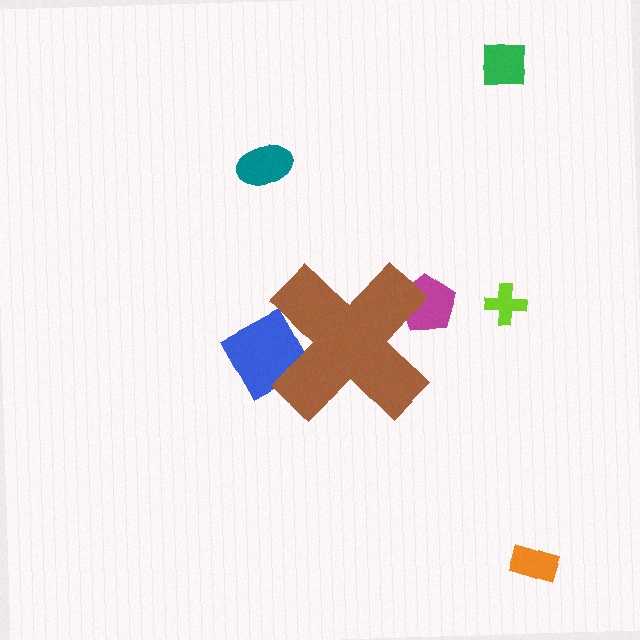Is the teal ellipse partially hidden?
No, the teal ellipse is fully visible.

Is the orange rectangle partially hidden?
No, the orange rectangle is fully visible.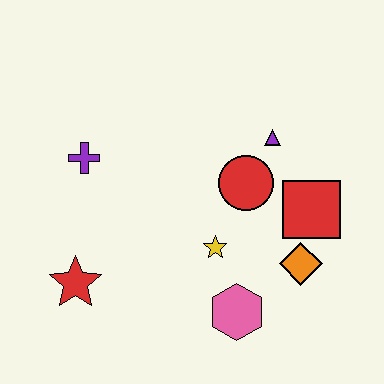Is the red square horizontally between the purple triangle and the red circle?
No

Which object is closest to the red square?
The orange diamond is closest to the red square.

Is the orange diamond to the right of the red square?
No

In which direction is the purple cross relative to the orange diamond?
The purple cross is to the left of the orange diamond.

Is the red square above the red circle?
No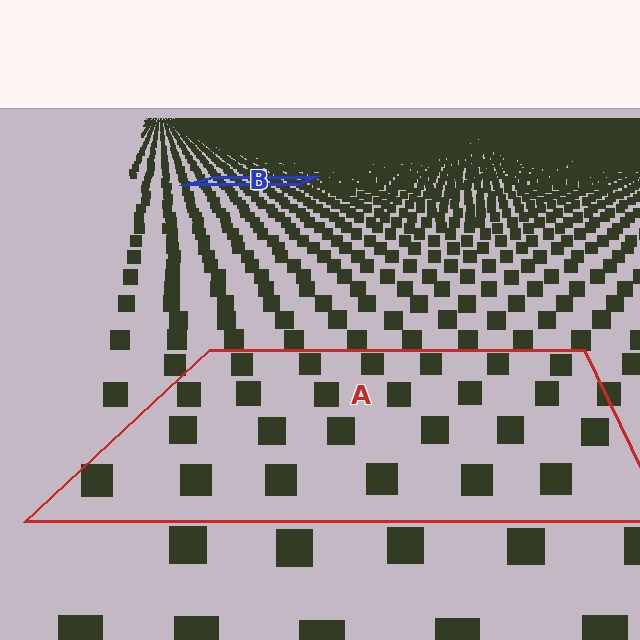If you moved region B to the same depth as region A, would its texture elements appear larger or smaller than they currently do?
They would appear larger. At a closer depth, the same texture elements are projected at a bigger on-screen size.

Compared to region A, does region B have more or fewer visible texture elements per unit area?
Region B has more texture elements per unit area — they are packed more densely because it is farther away.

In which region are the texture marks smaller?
The texture marks are smaller in region B, because it is farther away.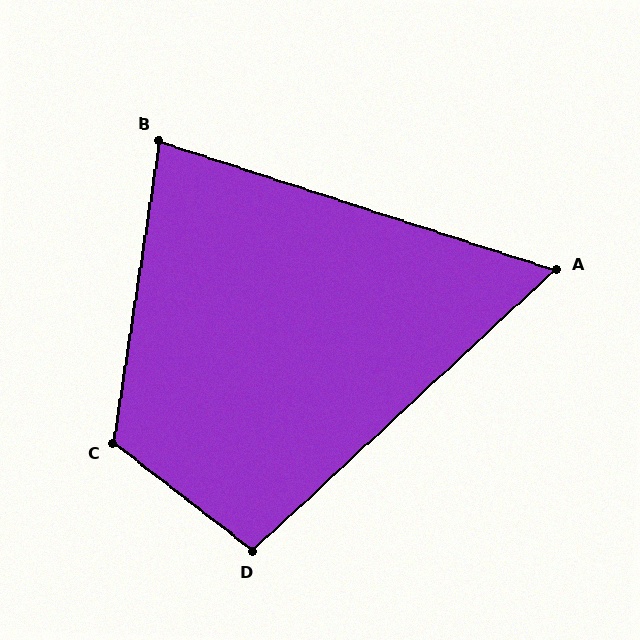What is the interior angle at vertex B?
Approximately 81 degrees (acute).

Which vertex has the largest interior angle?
C, at approximately 119 degrees.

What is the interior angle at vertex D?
Approximately 99 degrees (obtuse).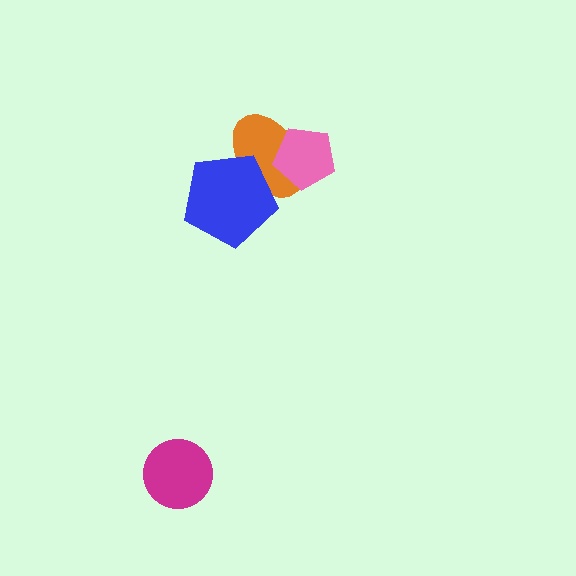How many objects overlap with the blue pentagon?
1 object overlaps with the blue pentagon.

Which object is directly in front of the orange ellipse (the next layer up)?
The pink pentagon is directly in front of the orange ellipse.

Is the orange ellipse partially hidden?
Yes, it is partially covered by another shape.